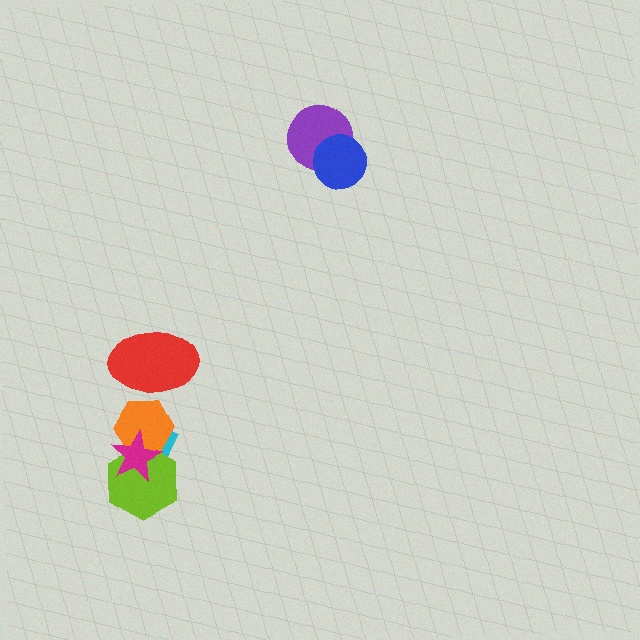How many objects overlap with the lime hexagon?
3 objects overlap with the lime hexagon.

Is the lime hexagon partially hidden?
Yes, it is partially covered by another shape.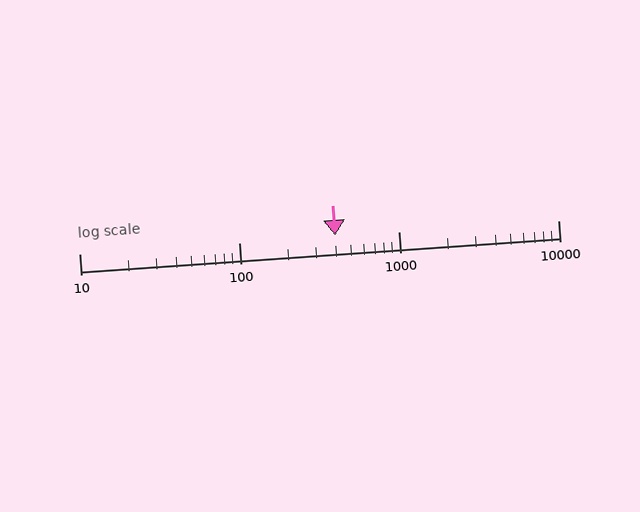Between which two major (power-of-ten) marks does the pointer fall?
The pointer is between 100 and 1000.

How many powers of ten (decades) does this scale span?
The scale spans 3 decades, from 10 to 10000.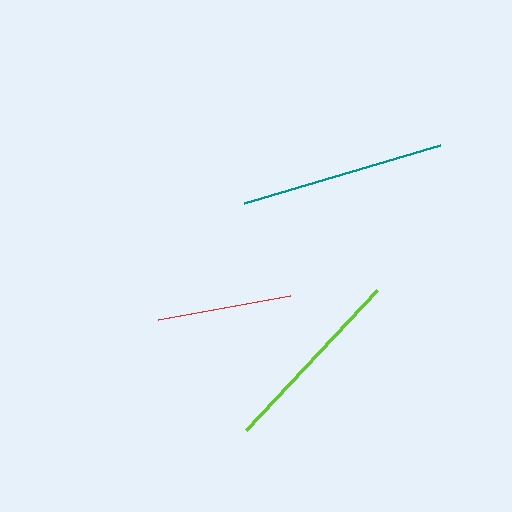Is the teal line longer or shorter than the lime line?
The teal line is longer than the lime line.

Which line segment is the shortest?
The red line is the shortest at approximately 134 pixels.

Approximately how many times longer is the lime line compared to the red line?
The lime line is approximately 1.4 times the length of the red line.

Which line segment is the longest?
The teal line is the longest at approximately 205 pixels.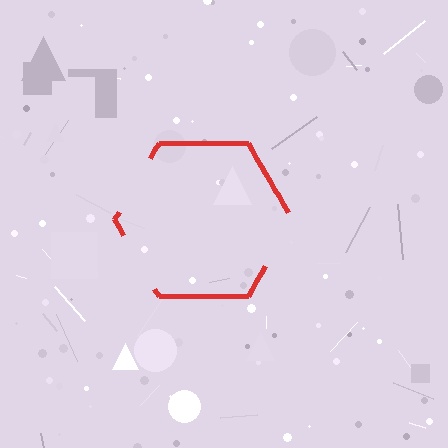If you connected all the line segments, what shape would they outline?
They would outline a hexagon.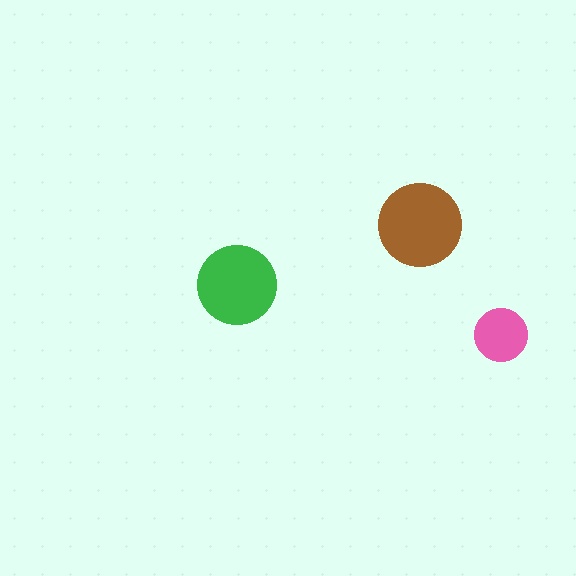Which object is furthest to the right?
The pink circle is rightmost.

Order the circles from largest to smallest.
the brown one, the green one, the pink one.